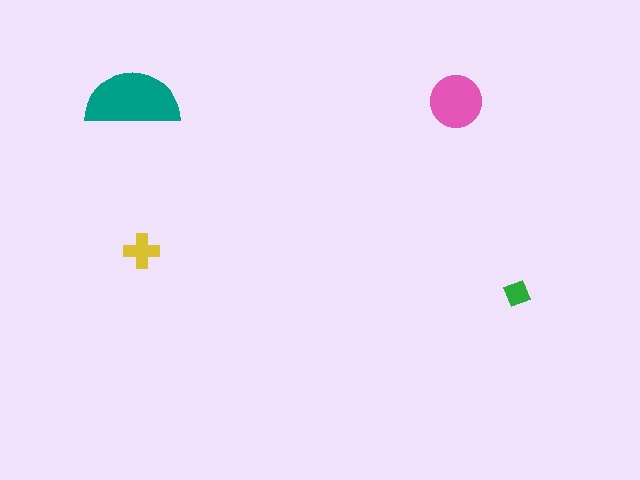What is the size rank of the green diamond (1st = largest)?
4th.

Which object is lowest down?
The green diamond is bottommost.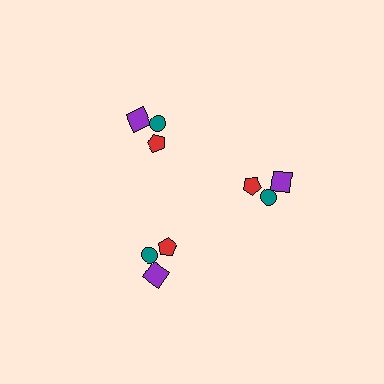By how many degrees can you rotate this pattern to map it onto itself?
The pattern maps onto itself every 120 degrees of rotation.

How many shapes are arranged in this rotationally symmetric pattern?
There are 9 shapes, arranged in 3 groups of 3.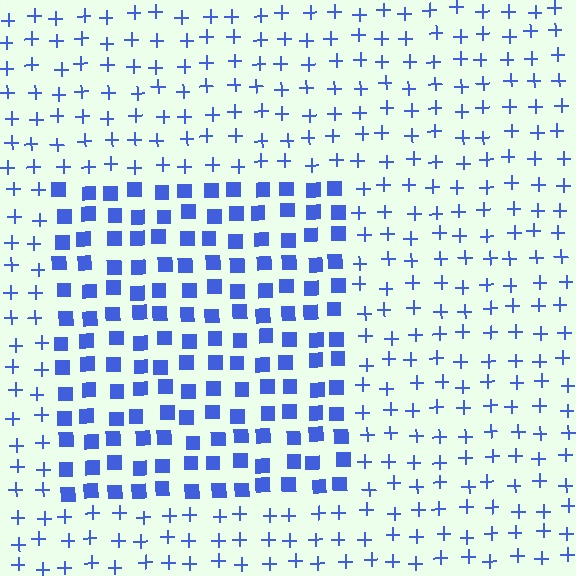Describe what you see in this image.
The image is filled with small blue elements arranged in a uniform grid. A rectangle-shaped region contains squares, while the surrounding area contains plus signs. The boundary is defined purely by the change in element shape.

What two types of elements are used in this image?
The image uses squares inside the rectangle region and plus signs outside it.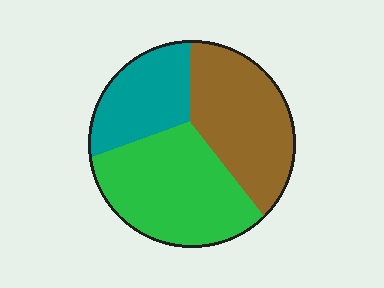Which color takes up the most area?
Green, at roughly 40%.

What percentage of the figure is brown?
Brown covers 36% of the figure.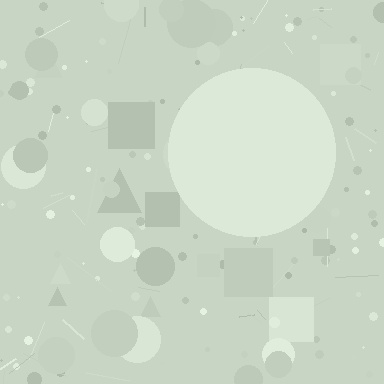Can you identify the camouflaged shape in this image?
The camouflaged shape is a circle.